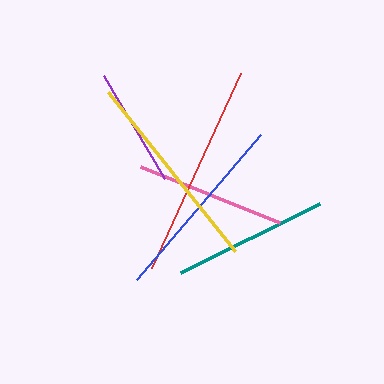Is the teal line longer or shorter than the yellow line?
The yellow line is longer than the teal line.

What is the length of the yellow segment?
The yellow segment is approximately 203 pixels long.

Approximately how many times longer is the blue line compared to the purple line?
The blue line is approximately 1.6 times the length of the purple line.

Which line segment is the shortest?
The purple line is the shortest at approximately 119 pixels.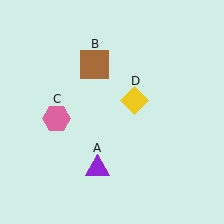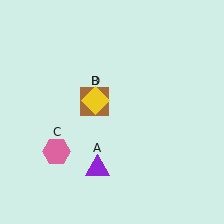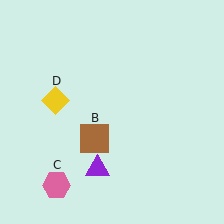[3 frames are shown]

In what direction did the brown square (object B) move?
The brown square (object B) moved down.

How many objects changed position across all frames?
3 objects changed position: brown square (object B), pink hexagon (object C), yellow diamond (object D).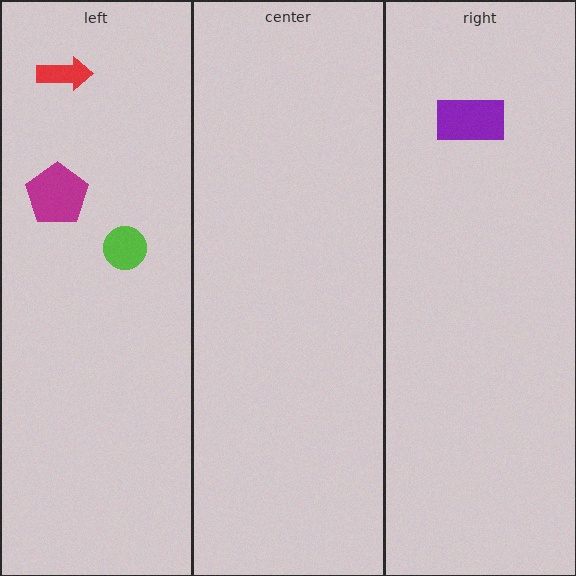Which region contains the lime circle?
The left region.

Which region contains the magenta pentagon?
The left region.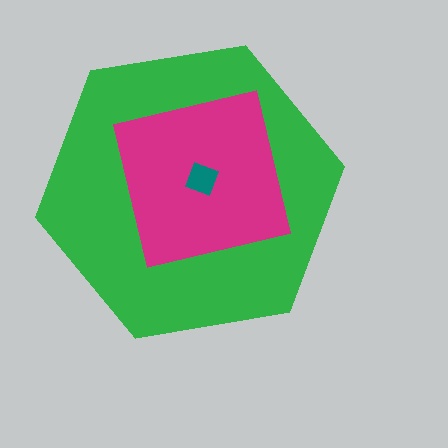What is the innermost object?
The teal diamond.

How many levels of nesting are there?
3.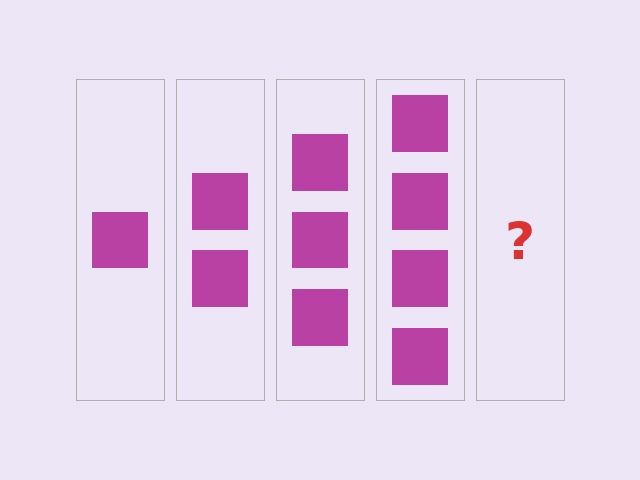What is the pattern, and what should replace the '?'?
The pattern is that each step adds one more square. The '?' should be 5 squares.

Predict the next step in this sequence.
The next step is 5 squares.